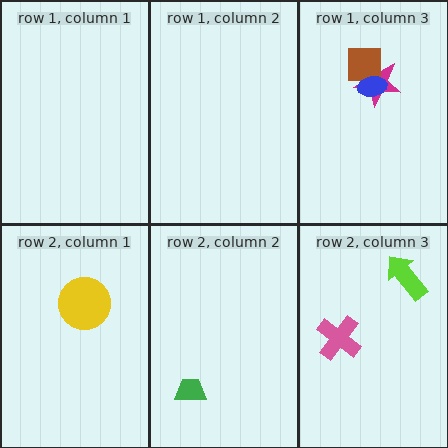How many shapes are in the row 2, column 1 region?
1.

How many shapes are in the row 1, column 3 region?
3.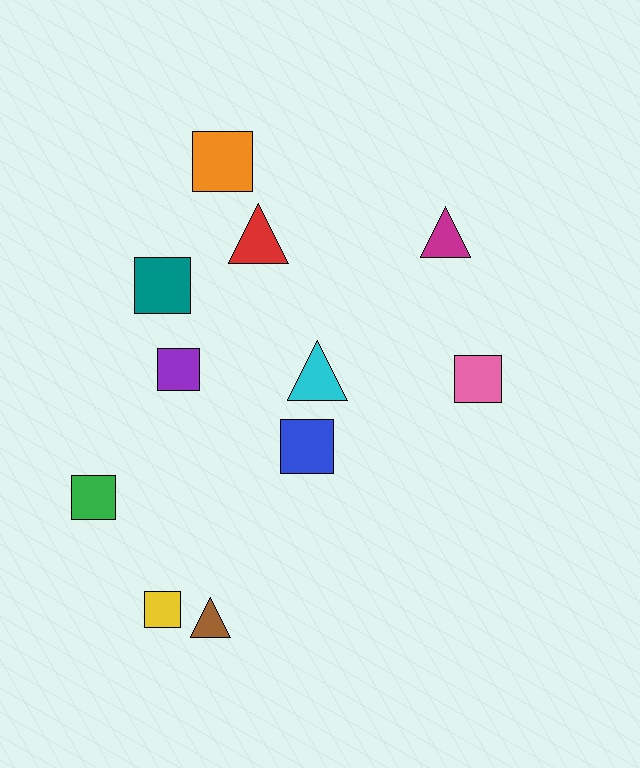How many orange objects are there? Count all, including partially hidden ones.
There is 1 orange object.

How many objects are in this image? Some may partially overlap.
There are 11 objects.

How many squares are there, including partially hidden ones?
There are 7 squares.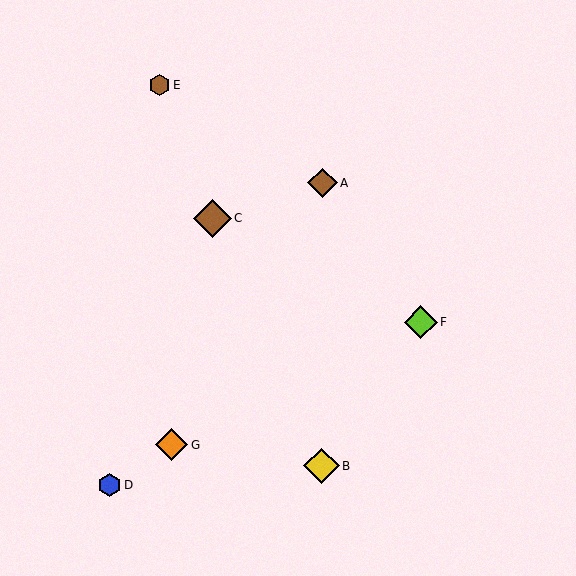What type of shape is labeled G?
Shape G is an orange diamond.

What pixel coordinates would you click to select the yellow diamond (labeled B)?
Click at (322, 466) to select the yellow diamond B.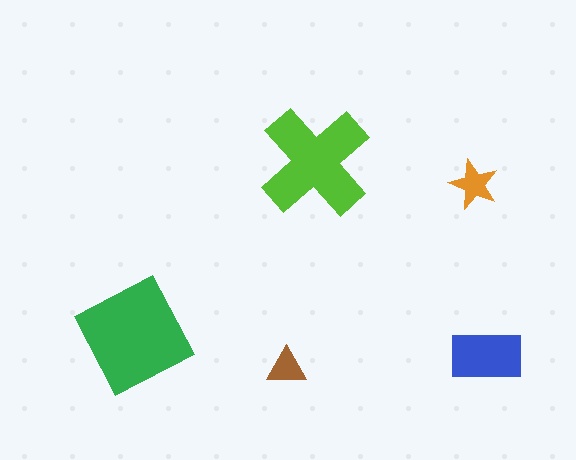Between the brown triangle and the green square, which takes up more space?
The green square.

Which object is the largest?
The green square.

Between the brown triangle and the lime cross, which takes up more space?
The lime cross.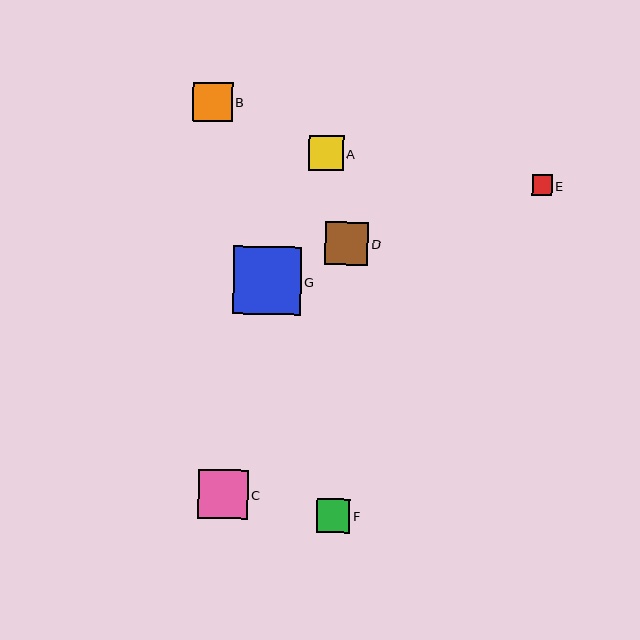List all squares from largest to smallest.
From largest to smallest: G, C, D, B, A, F, E.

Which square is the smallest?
Square E is the smallest with a size of approximately 20 pixels.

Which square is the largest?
Square G is the largest with a size of approximately 67 pixels.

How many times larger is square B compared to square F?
Square B is approximately 1.2 times the size of square F.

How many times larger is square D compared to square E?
Square D is approximately 2.1 times the size of square E.